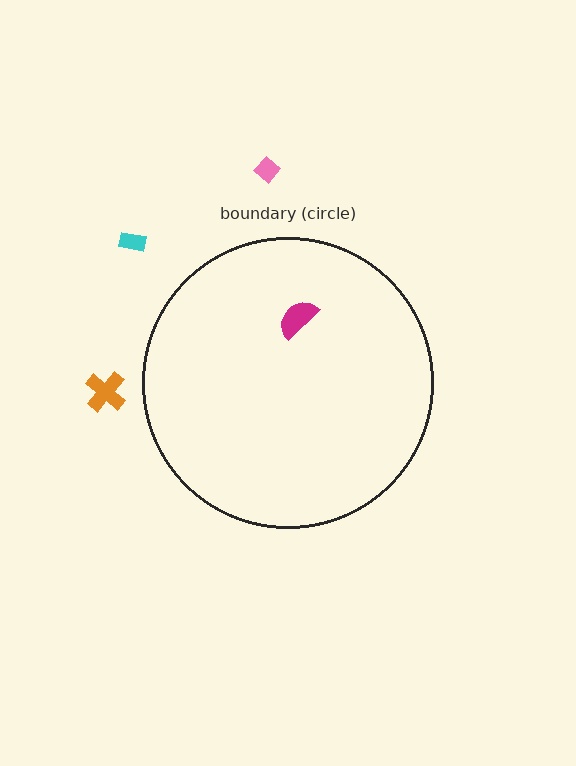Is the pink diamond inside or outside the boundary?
Outside.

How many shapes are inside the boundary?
1 inside, 3 outside.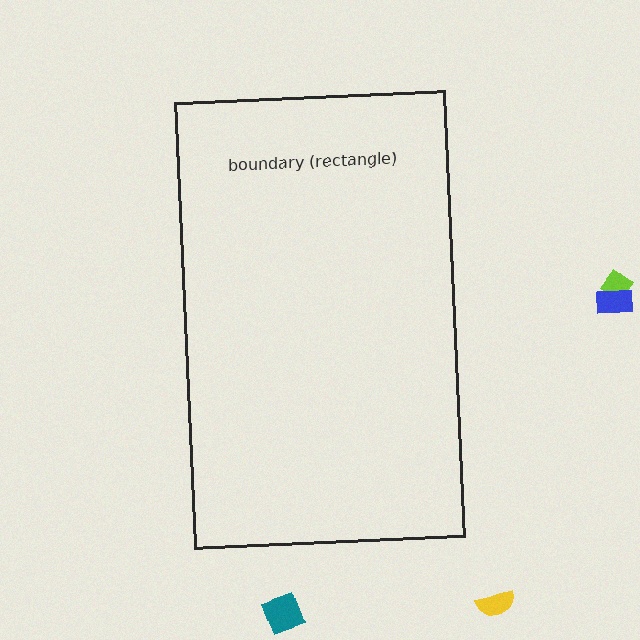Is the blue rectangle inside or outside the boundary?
Outside.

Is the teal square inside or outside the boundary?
Outside.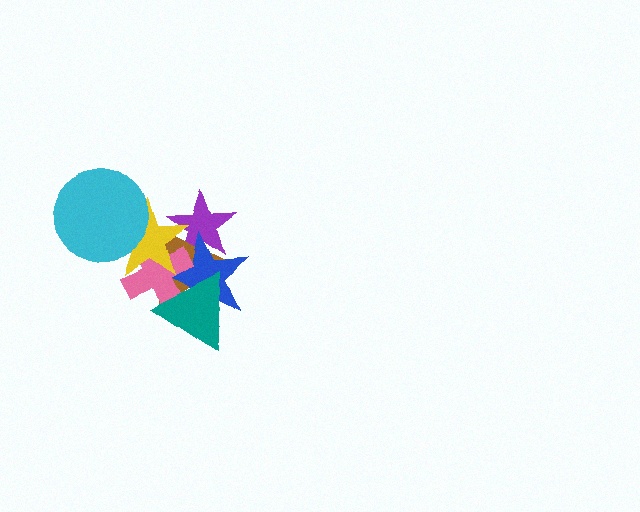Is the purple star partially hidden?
Yes, it is partially covered by another shape.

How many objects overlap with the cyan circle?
1 object overlaps with the cyan circle.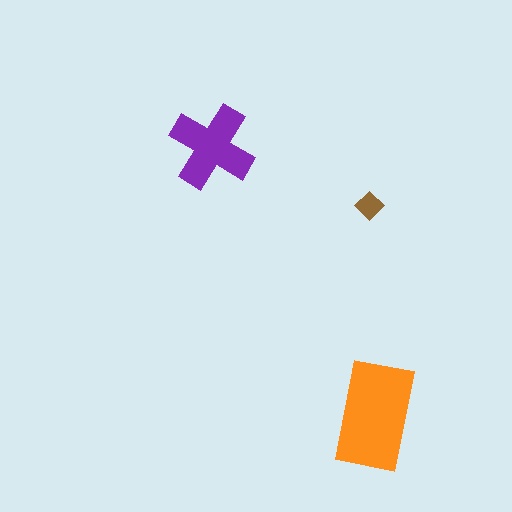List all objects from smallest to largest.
The brown diamond, the purple cross, the orange rectangle.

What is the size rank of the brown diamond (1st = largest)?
3rd.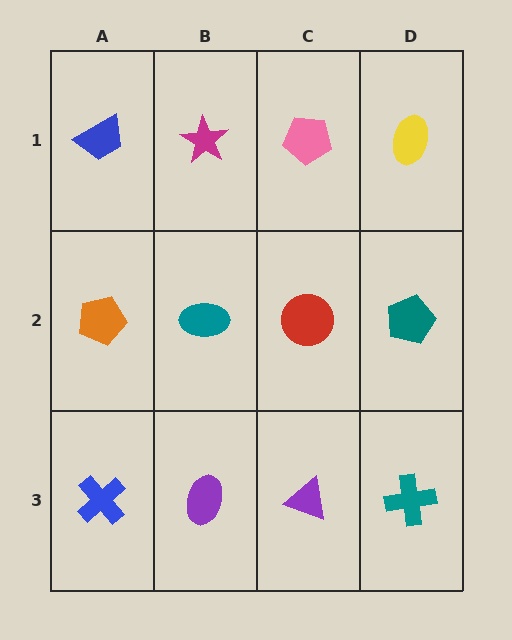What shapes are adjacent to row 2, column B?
A magenta star (row 1, column B), a purple ellipse (row 3, column B), an orange pentagon (row 2, column A), a red circle (row 2, column C).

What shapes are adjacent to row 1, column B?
A teal ellipse (row 2, column B), a blue trapezoid (row 1, column A), a pink pentagon (row 1, column C).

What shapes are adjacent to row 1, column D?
A teal pentagon (row 2, column D), a pink pentagon (row 1, column C).